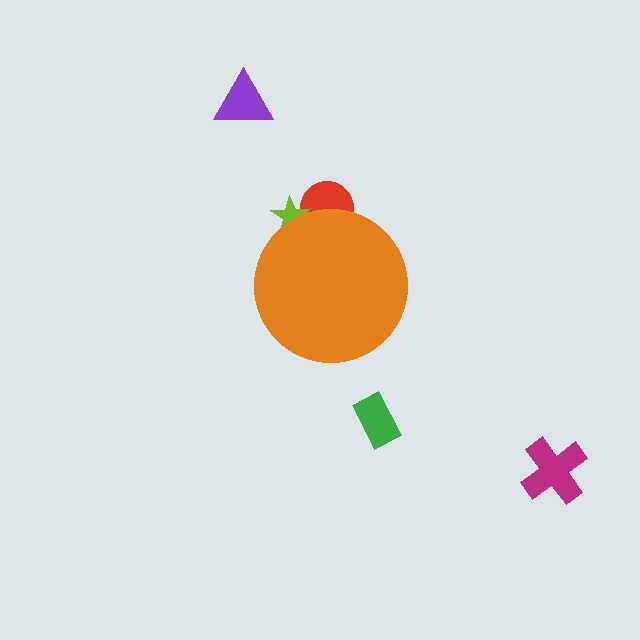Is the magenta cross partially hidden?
No, the magenta cross is fully visible.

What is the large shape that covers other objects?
An orange circle.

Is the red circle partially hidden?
Yes, the red circle is partially hidden behind the orange circle.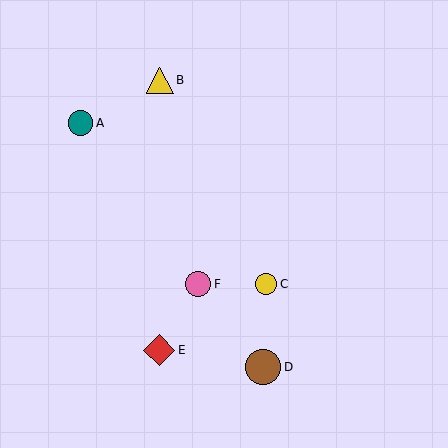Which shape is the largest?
The brown circle (labeled D) is the largest.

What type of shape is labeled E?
Shape E is a red diamond.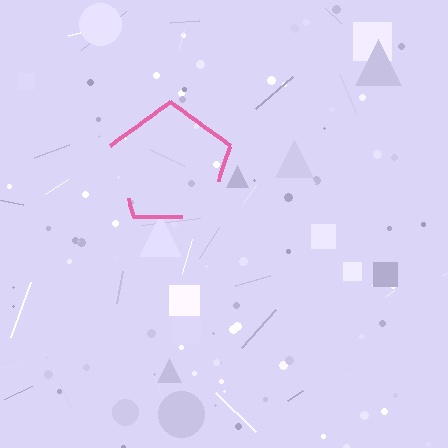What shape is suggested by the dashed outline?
The dashed outline suggests a pentagon.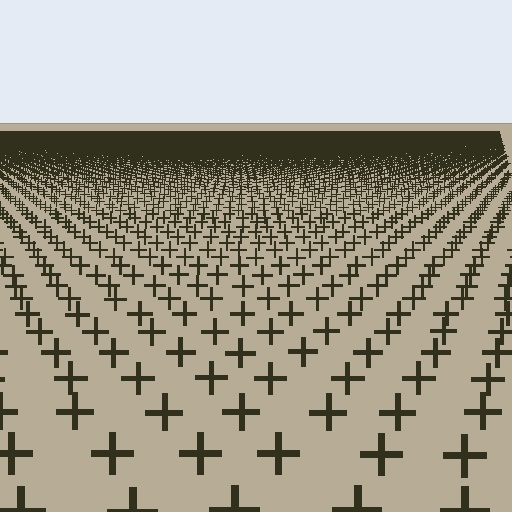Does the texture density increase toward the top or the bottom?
Density increases toward the top.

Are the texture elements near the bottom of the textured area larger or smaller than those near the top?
Larger. Near the bottom, elements are closer to the viewer and appear at a bigger on-screen size.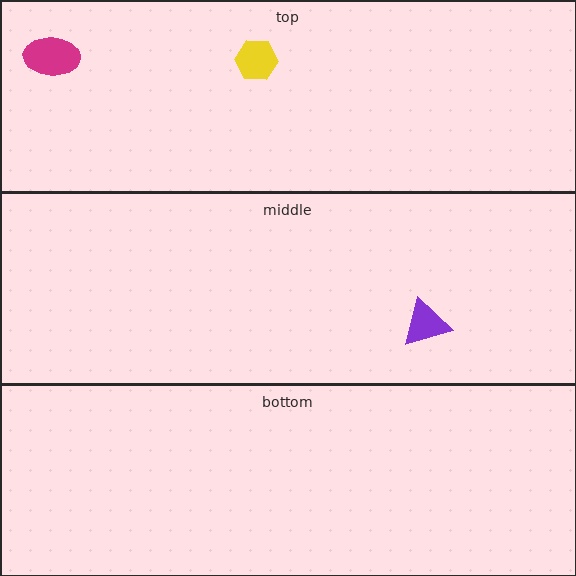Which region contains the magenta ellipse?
The top region.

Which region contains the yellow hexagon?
The top region.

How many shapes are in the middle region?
1.